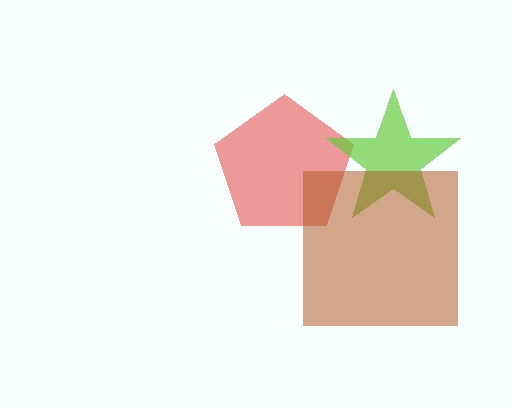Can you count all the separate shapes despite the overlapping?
Yes, there are 3 separate shapes.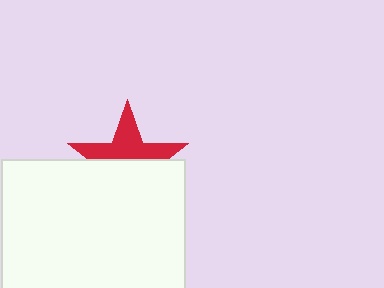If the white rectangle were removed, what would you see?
You would see the complete red star.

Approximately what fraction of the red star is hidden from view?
Roughly 53% of the red star is hidden behind the white rectangle.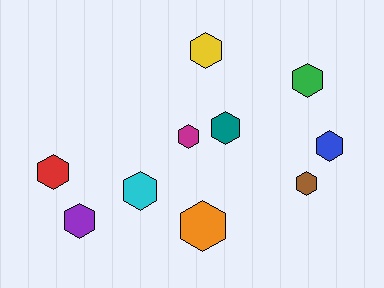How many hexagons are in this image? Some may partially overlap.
There are 10 hexagons.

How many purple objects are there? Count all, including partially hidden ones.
There is 1 purple object.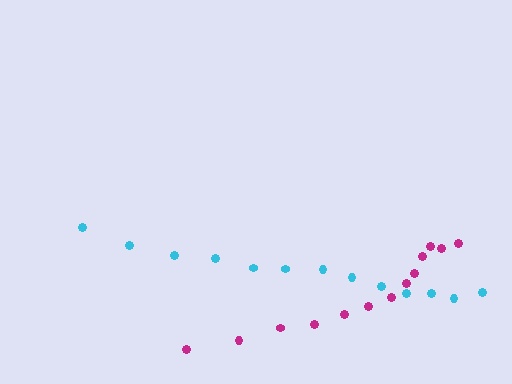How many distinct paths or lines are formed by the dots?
There are 2 distinct paths.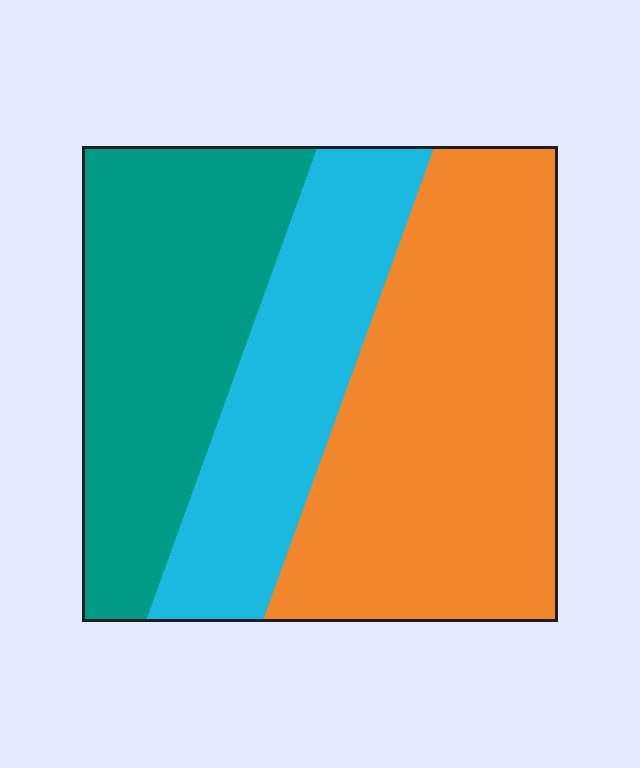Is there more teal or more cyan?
Teal.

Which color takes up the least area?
Cyan, at roughly 25%.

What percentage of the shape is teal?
Teal takes up between a sixth and a third of the shape.